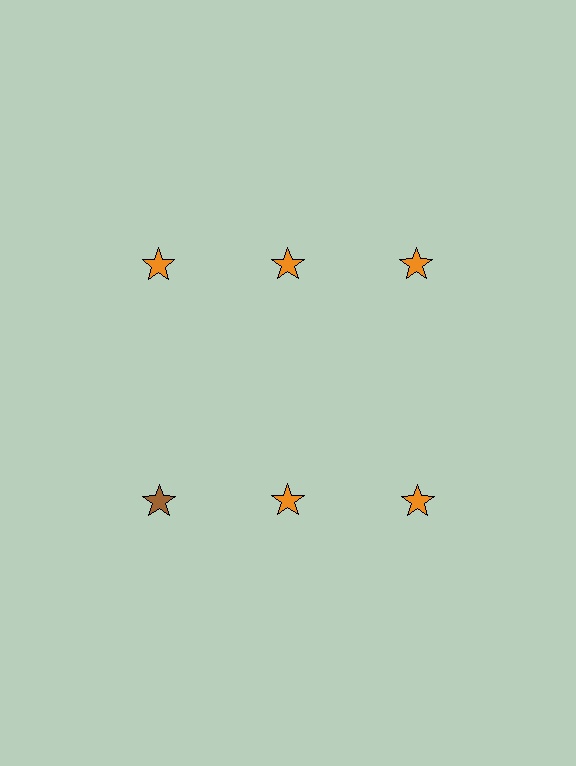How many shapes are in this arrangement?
There are 6 shapes arranged in a grid pattern.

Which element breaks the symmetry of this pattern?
The brown star in the second row, leftmost column breaks the symmetry. All other shapes are orange stars.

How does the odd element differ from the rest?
It has a different color: brown instead of orange.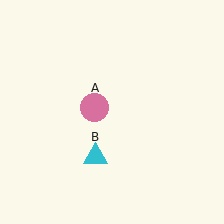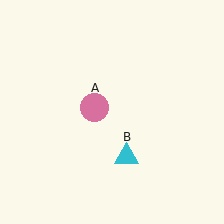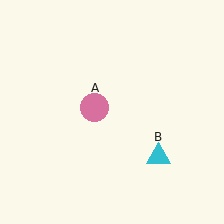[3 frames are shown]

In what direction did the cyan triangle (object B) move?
The cyan triangle (object B) moved right.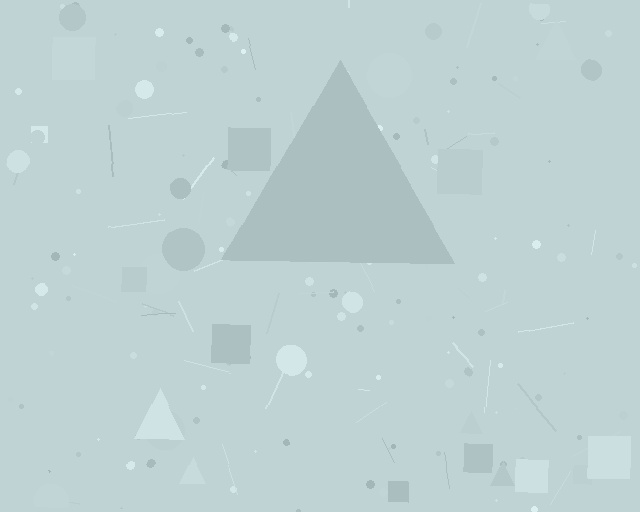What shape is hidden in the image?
A triangle is hidden in the image.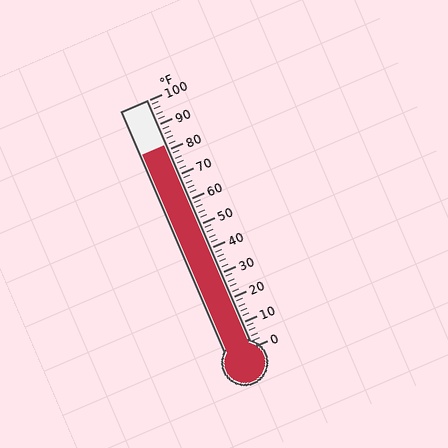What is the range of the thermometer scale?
The thermometer scale ranges from 0°F to 100°F.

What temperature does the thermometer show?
The thermometer shows approximately 82°F.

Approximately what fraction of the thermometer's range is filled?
The thermometer is filled to approximately 80% of its range.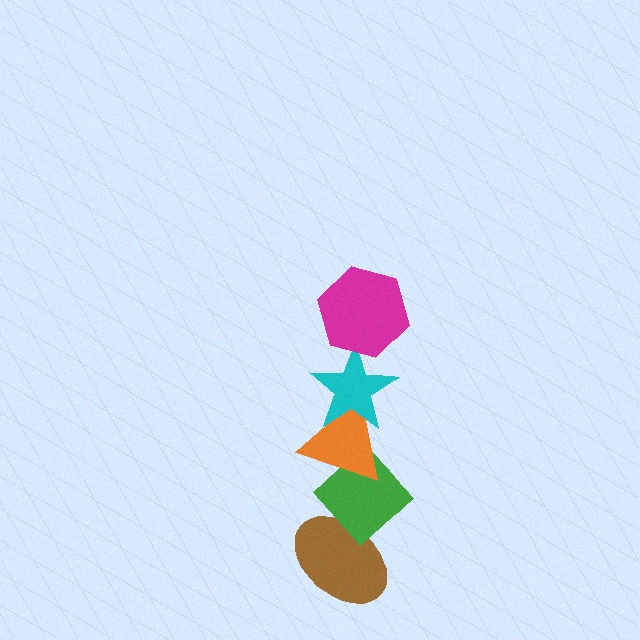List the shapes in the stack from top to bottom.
From top to bottom: the magenta hexagon, the cyan star, the orange triangle, the green diamond, the brown ellipse.